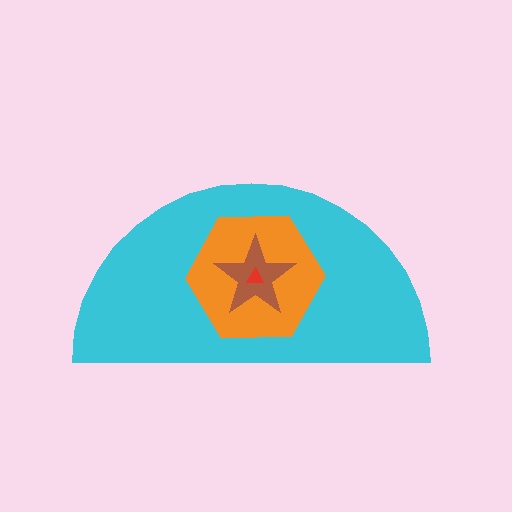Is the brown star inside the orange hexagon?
Yes.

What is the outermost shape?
The cyan semicircle.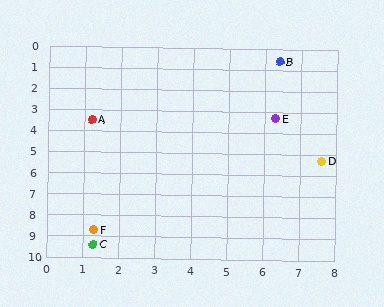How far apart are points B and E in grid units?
Points B and E are about 2.7 grid units apart.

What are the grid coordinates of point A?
Point A is at approximately (1.2, 3.5).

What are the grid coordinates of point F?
Point F is at approximately (1.3, 8.7).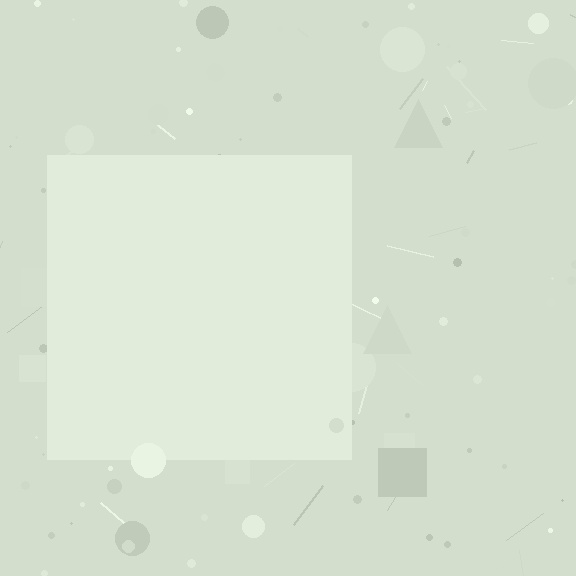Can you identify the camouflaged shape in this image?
The camouflaged shape is a square.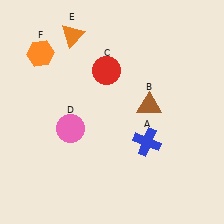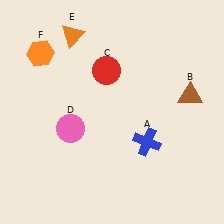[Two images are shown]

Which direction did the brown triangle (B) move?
The brown triangle (B) moved right.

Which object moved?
The brown triangle (B) moved right.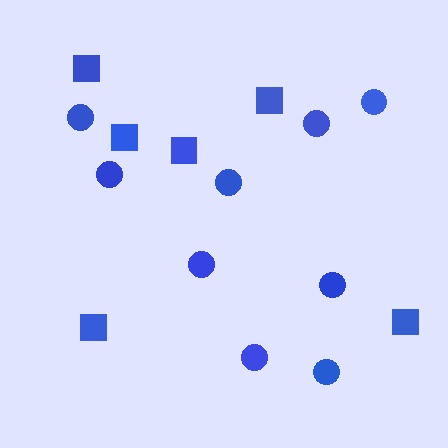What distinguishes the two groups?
There are 2 groups: one group of squares (6) and one group of circles (9).